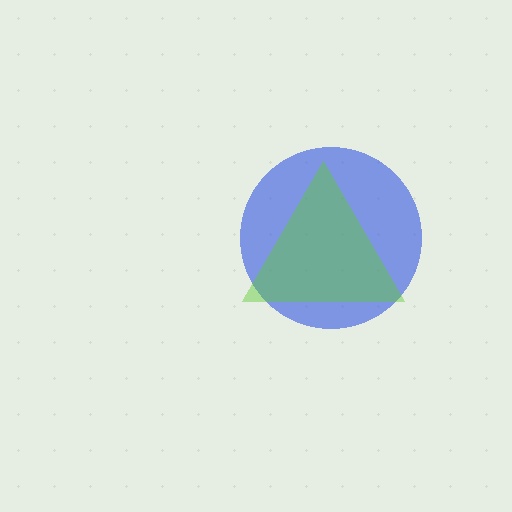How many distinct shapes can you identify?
There are 2 distinct shapes: a blue circle, a lime triangle.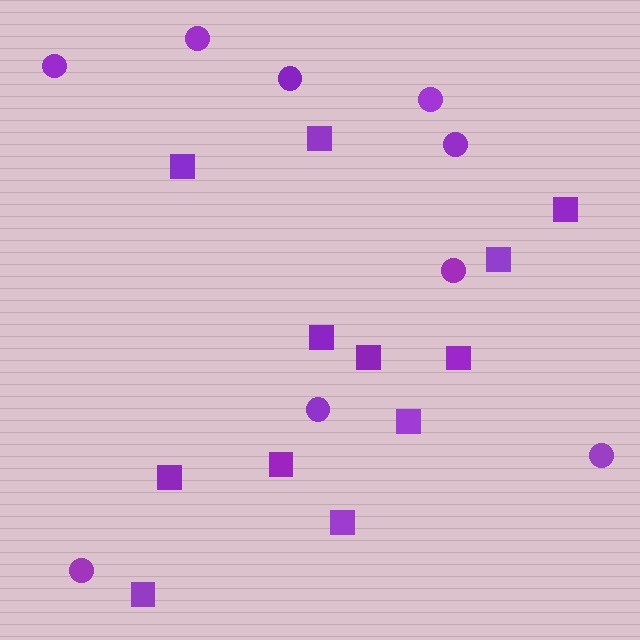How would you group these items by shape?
There are 2 groups: one group of squares (12) and one group of circles (9).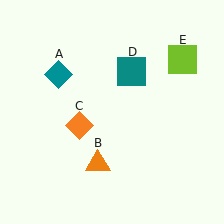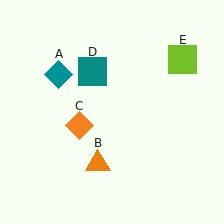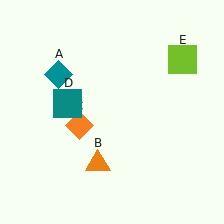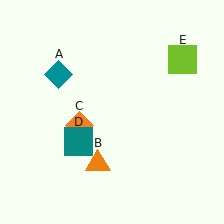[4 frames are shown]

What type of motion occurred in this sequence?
The teal square (object D) rotated counterclockwise around the center of the scene.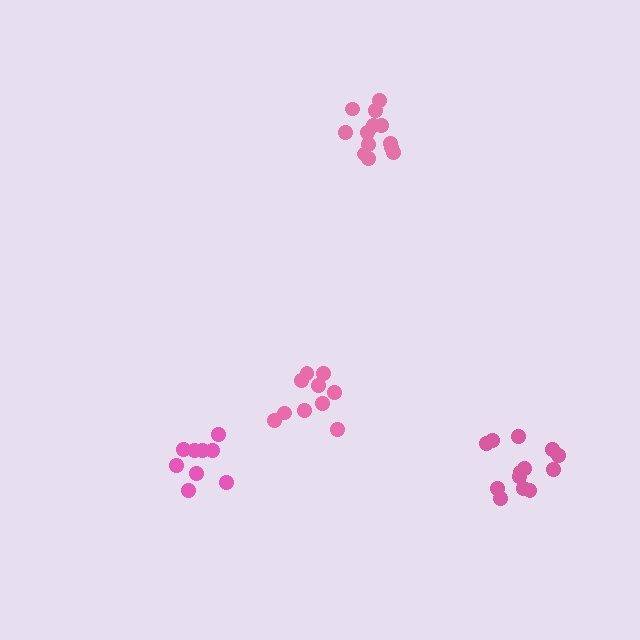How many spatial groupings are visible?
There are 4 spatial groupings.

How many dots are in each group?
Group 1: 13 dots, Group 2: 10 dots, Group 3: 13 dots, Group 4: 9 dots (45 total).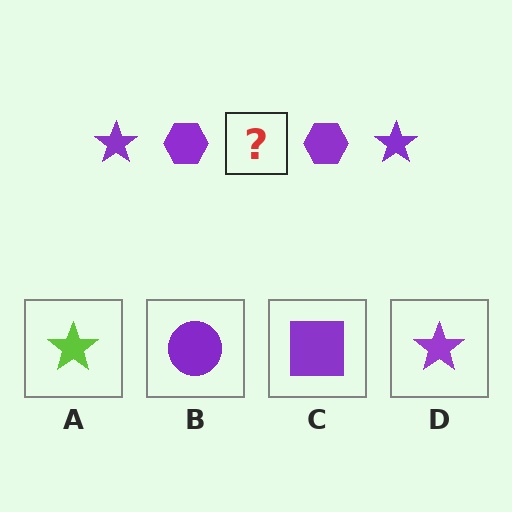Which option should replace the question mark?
Option D.